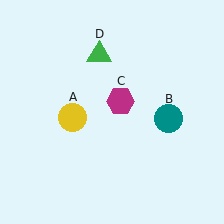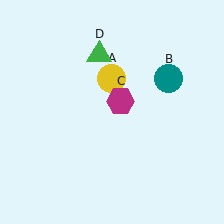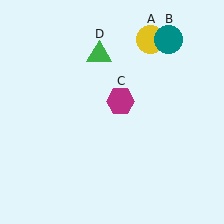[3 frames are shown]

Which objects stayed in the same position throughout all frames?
Magenta hexagon (object C) and green triangle (object D) remained stationary.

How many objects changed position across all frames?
2 objects changed position: yellow circle (object A), teal circle (object B).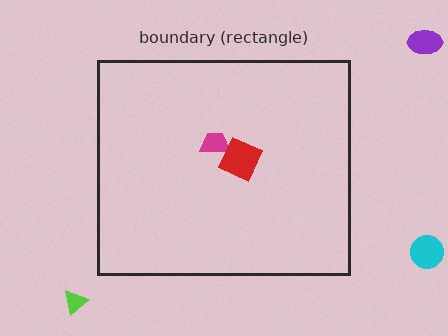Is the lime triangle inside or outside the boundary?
Outside.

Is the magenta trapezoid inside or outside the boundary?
Inside.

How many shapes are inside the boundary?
2 inside, 3 outside.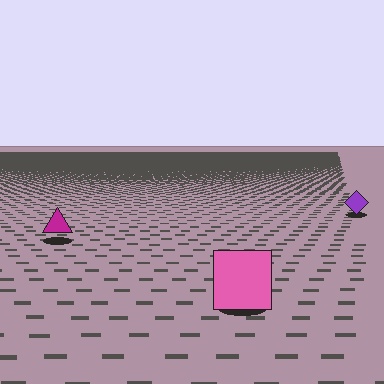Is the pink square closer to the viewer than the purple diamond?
Yes. The pink square is closer — you can tell from the texture gradient: the ground texture is coarser near it.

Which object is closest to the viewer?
The pink square is closest. The texture marks near it are larger and more spread out.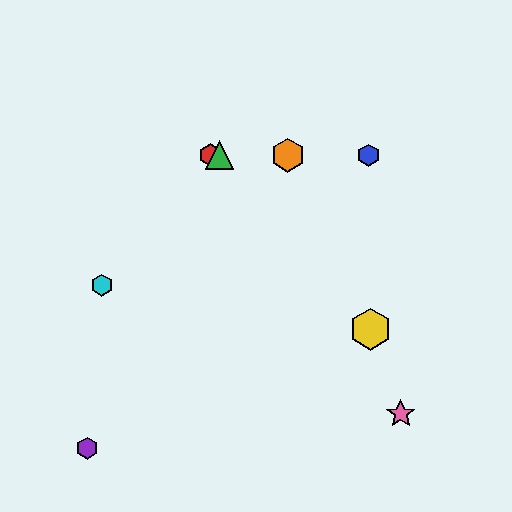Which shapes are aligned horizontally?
The red hexagon, the blue hexagon, the green triangle, the orange hexagon are aligned horizontally.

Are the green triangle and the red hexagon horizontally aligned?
Yes, both are at y≈155.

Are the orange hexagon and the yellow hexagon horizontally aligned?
No, the orange hexagon is at y≈155 and the yellow hexagon is at y≈329.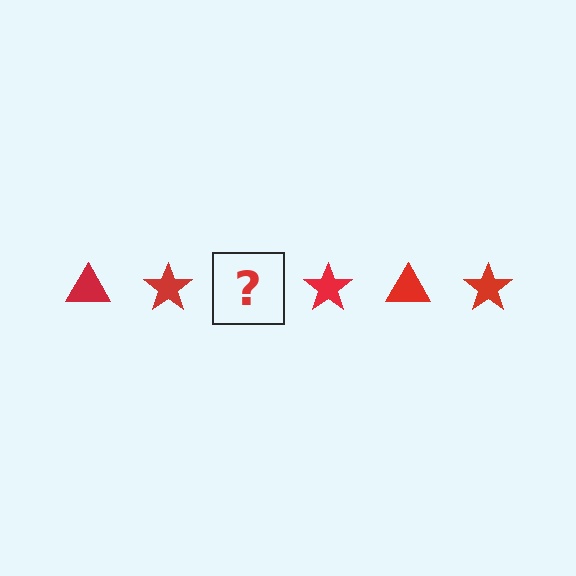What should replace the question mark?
The question mark should be replaced with a red triangle.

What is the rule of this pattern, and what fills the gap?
The rule is that the pattern cycles through triangle, star shapes in red. The gap should be filled with a red triangle.